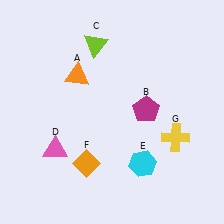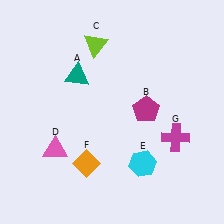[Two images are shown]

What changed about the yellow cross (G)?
In Image 1, G is yellow. In Image 2, it changed to magenta.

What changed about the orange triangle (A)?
In Image 1, A is orange. In Image 2, it changed to teal.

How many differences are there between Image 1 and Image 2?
There are 2 differences between the two images.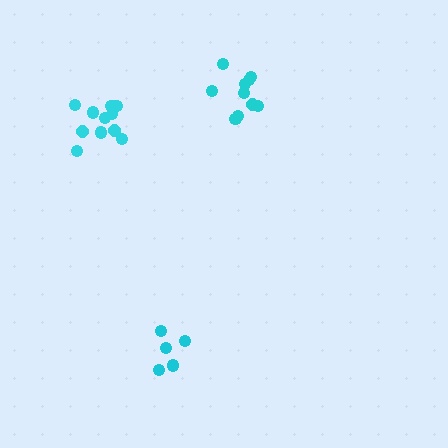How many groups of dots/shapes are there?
There are 3 groups.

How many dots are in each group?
Group 1: 11 dots, Group 2: 5 dots, Group 3: 10 dots (26 total).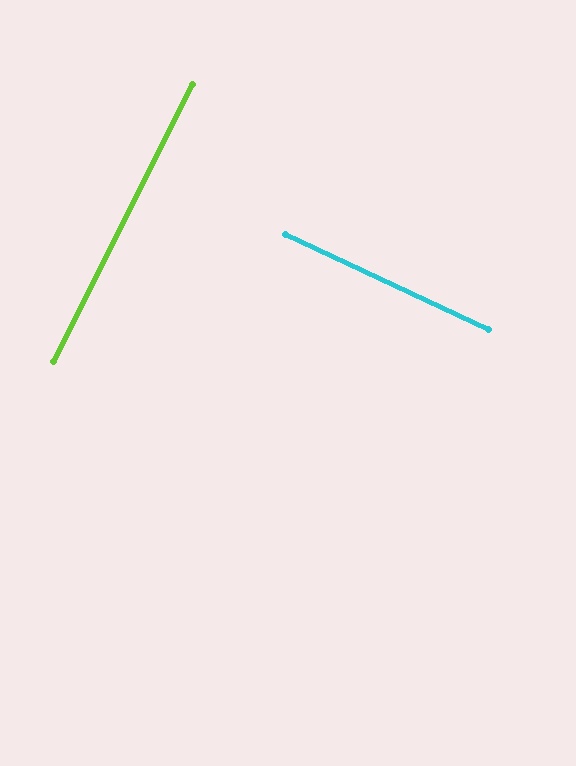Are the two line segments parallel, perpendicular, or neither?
Perpendicular — they meet at approximately 89°.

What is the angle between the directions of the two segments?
Approximately 89 degrees.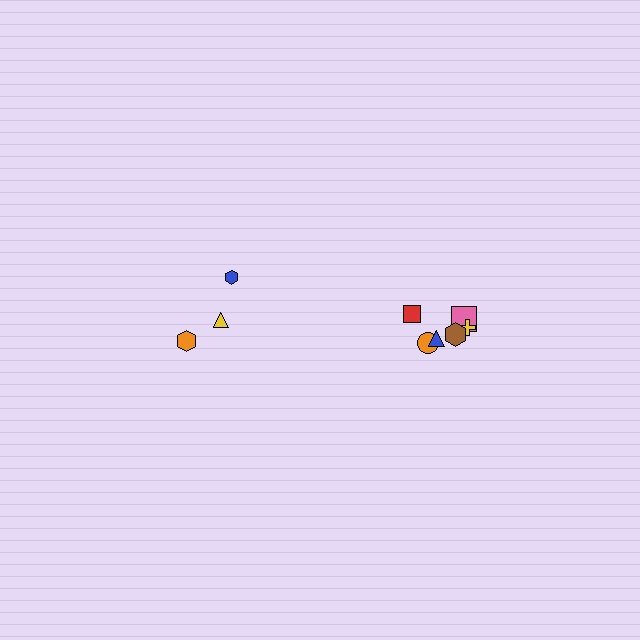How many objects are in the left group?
There are 3 objects.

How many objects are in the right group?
There are 6 objects.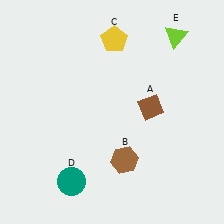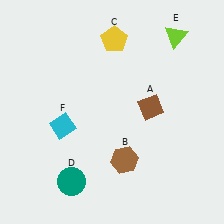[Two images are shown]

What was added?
A cyan diamond (F) was added in Image 2.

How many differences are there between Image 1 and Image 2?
There is 1 difference between the two images.